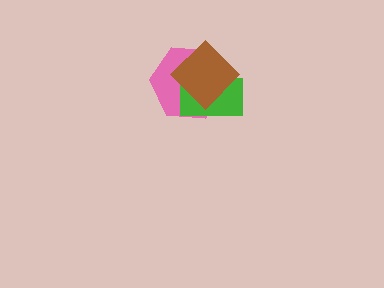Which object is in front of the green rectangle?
The brown diamond is in front of the green rectangle.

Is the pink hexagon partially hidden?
Yes, it is partially covered by another shape.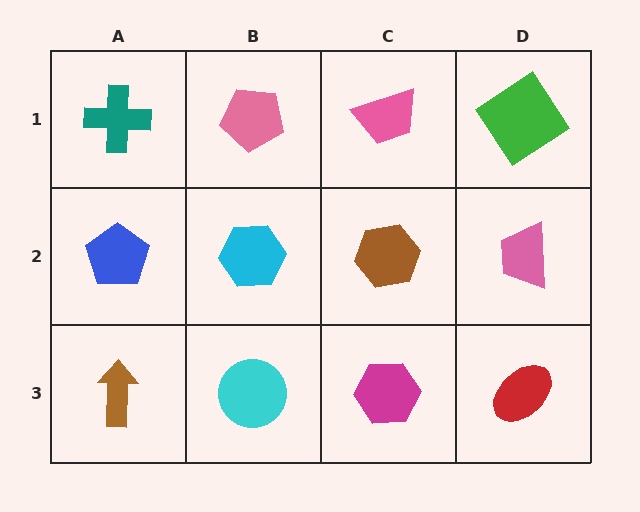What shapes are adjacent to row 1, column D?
A pink trapezoid (row 2, column D), a pink trapezoid (row 1, column C).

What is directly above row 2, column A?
A teal cross.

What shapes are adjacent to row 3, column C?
A brown hexagon (row 2, column C), a cyan circle (row 3, column B), a red ellipse (row 3, column D).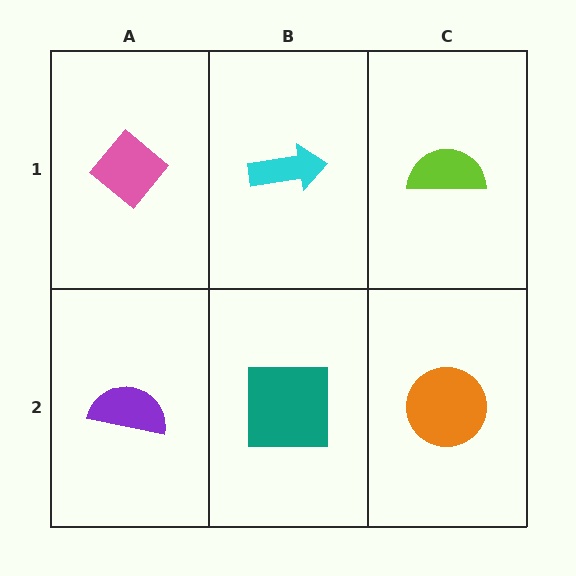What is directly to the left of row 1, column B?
A pink diamond.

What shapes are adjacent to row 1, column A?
A purple semicircle (row 2, column A), a cyan arrow (row 1, column B).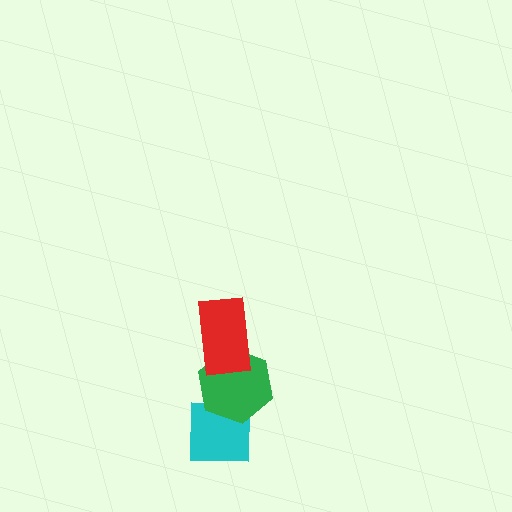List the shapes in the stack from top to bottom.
From top to bottom: the red rectangle, the green hexagon, the cyan square.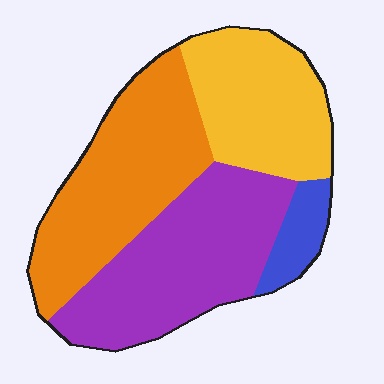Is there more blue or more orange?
Orange.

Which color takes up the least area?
Blue, at roughly 5%.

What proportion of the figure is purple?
Purple takes up between a quarter and a half of the figure.